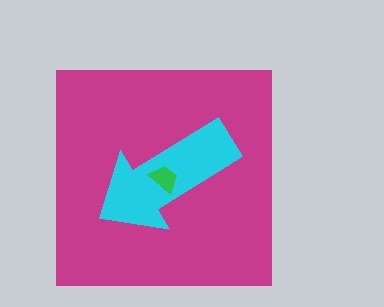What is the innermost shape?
The green trapezoid.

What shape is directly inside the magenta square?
The cyan arrow.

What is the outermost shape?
The magenta square.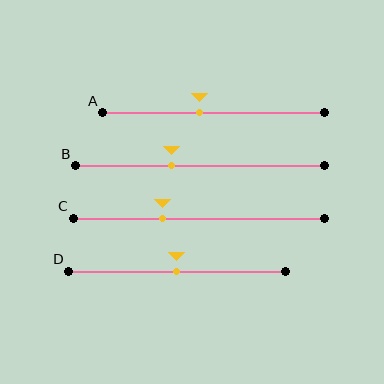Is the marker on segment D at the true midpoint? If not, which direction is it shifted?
Yes, the marker on segment D is at the true midpoint.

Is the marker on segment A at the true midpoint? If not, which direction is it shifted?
No, the marker on segment A is shifted to the left by about 6% of the segment length.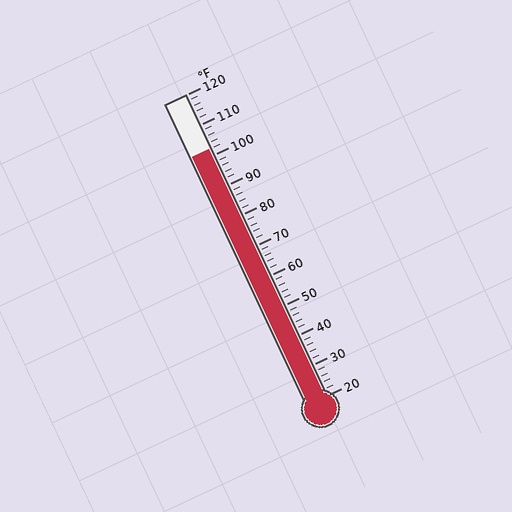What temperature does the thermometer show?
The thermometer shows approximately 102°F.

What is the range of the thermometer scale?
The thermometer scale ranges from 20°F to 120°F.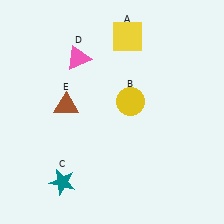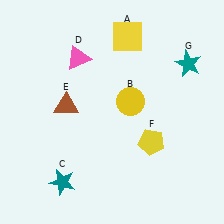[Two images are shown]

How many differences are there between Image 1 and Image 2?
There are 2 differences between the two images.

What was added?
A yellow pentagon (F), a teal star (G) were added in Image 2.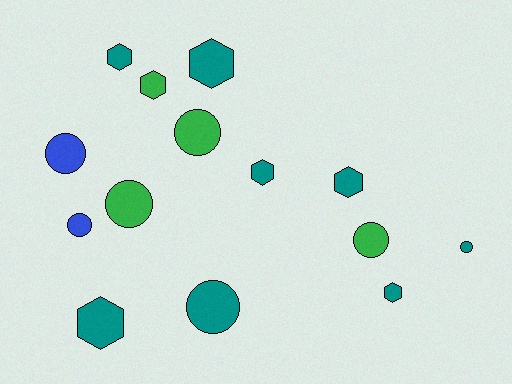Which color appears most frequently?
Teal, with 8 objects.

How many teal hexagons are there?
There are 6 teal hexagons.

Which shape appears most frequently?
Hexagon, with 7 objects.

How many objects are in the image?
There are 14 objects.